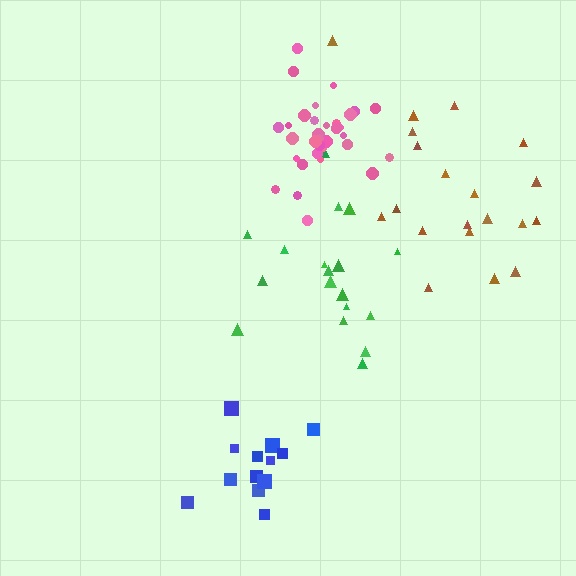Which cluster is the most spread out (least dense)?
Brown.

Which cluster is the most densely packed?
Pink.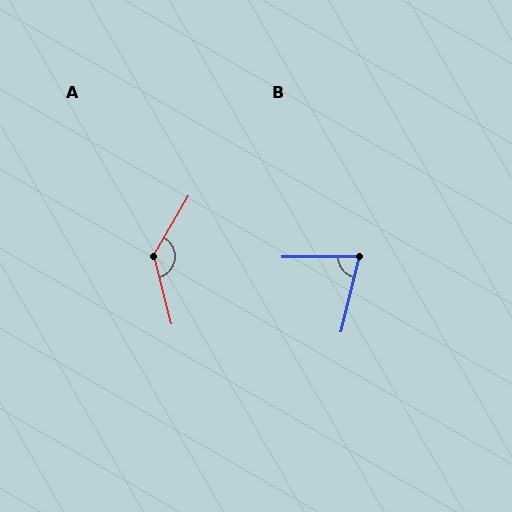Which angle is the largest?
A, at approximately 135 degrees.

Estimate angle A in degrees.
Approximately 135 degrees.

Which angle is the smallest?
B, at approximately 75 degrees.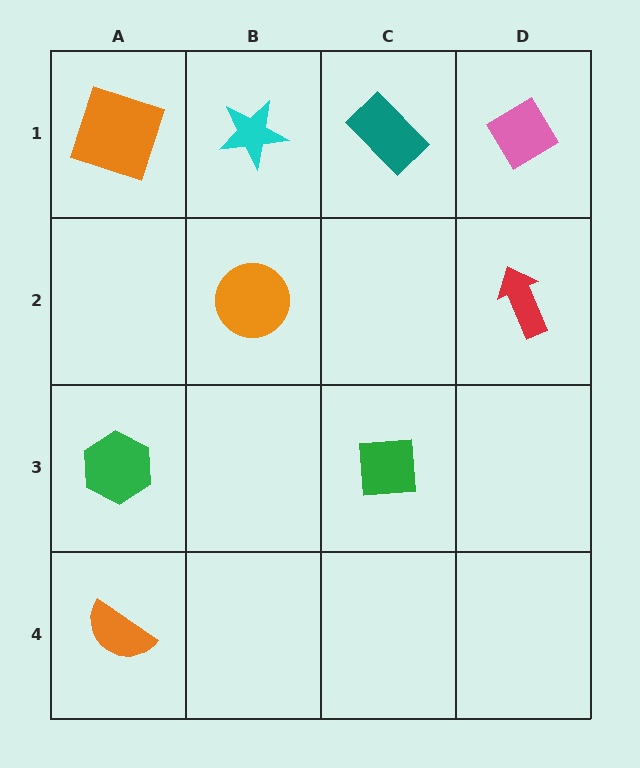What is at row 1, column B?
A cyan star.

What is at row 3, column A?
A green hexagon.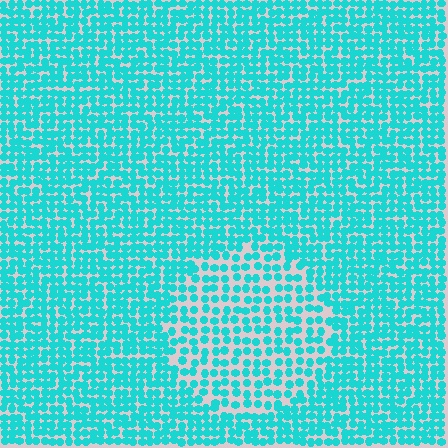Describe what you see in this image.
The image contains small cyan elements arranged at two different densities. A circle-shaped region is visible where the elements are less densely packed than the surrounding area.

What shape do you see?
I see a circle.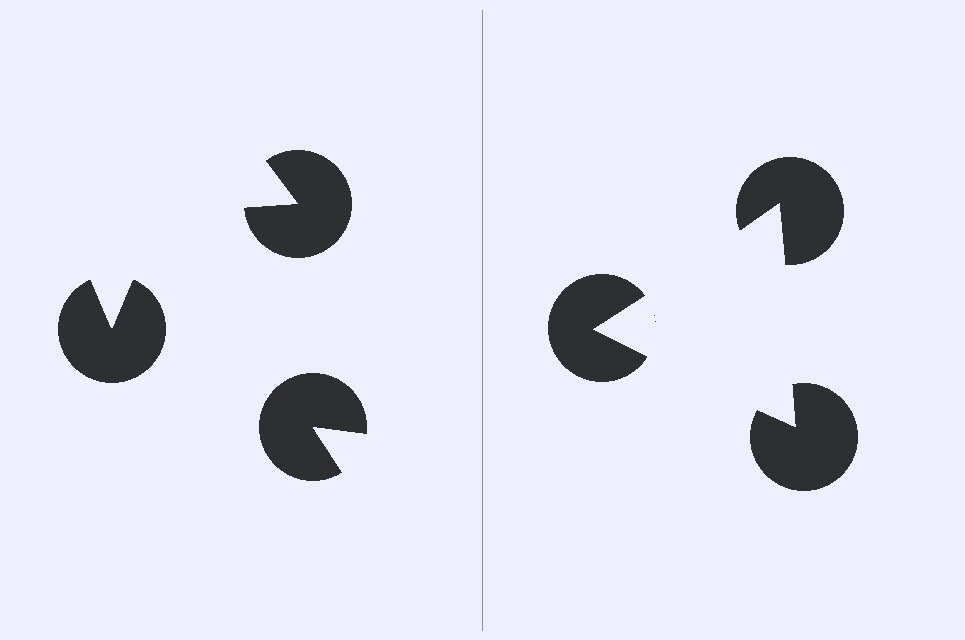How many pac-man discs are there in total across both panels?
6 — 3 on each side.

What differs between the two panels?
The pac-man discs are positioned identically on both sides; only the wedge orientations differ. On the right they align to a triangle; on the left they are misaligned.